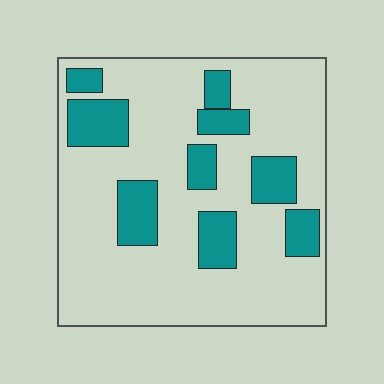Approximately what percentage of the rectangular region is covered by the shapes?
Approximately 25%.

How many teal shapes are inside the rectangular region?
9.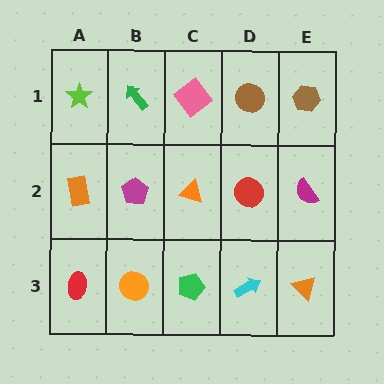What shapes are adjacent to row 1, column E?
A magenta semicircle (row 2, column E), a brown circle (row 1, column D).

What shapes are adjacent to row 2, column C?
A pink diamond (row 1, column C), a green pentagon (row 3, column C), a magenta pentagon (row 2, column B), a red circle (row 2, column D).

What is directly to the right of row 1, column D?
A brown hexagon.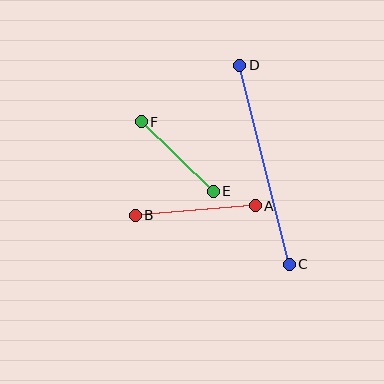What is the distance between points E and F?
The distance is approximately 100 pixels.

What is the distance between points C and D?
The distance is approximately 205 pixels.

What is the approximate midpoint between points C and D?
The midpoint is at approximately (264, 165) pixels.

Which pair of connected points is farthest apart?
Points C and D are farthest apart.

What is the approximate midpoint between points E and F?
The midpoint is at approximately (177, 156) pixels.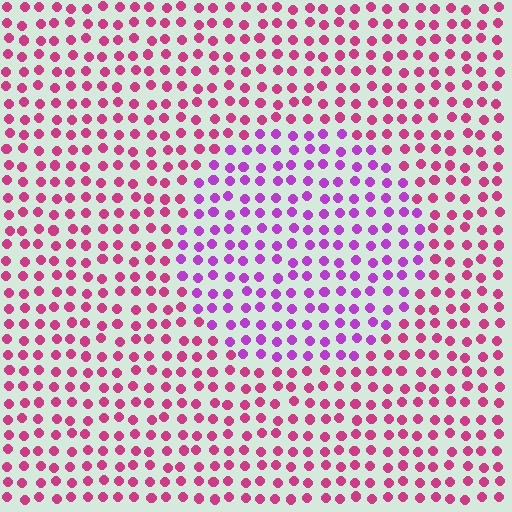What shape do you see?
I see a circle.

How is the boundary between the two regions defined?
The boundary is defined purely by a slight shift in hue (about 37 degrees). Spacing, size, and orientation are identical on both sides.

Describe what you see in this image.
The image is filled with small magenta elements in a uniform arrangement. A circle-shaped region is visible where the elements are tinted to a slightly different hue, forming a subtle color boundary.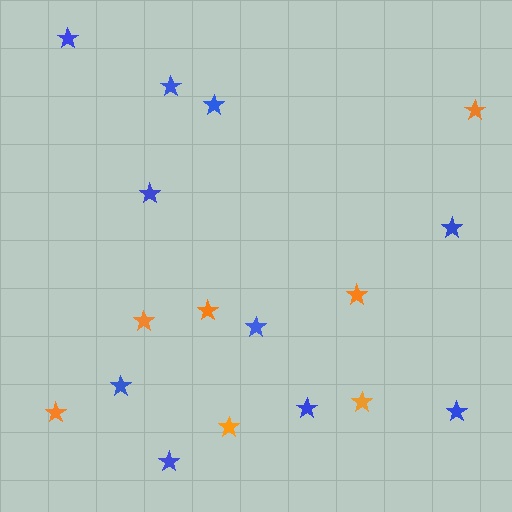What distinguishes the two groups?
There are 2 groups: one group of orange stars (7) and one group of blue stars (10).